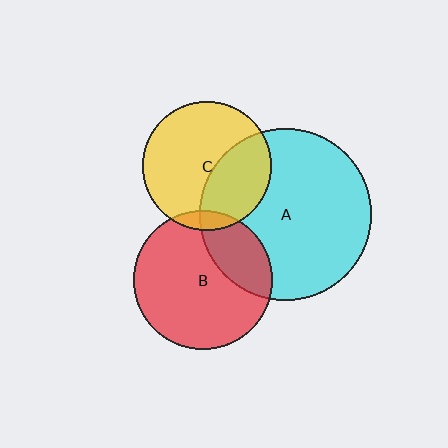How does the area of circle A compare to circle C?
Approximately 1.8 times.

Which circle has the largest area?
Circle A (cyan).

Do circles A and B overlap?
Yes.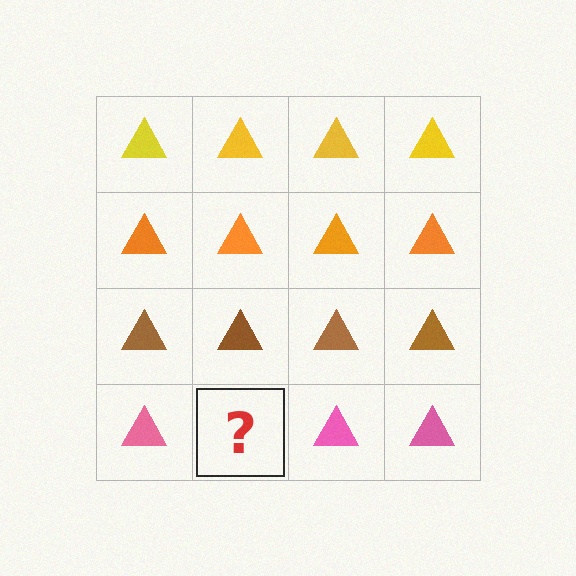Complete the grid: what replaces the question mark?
The question mark should be replaced with a pink triangle.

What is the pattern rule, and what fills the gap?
The rule is that each row has a consistent color. The gap should be filled with a pink triangle.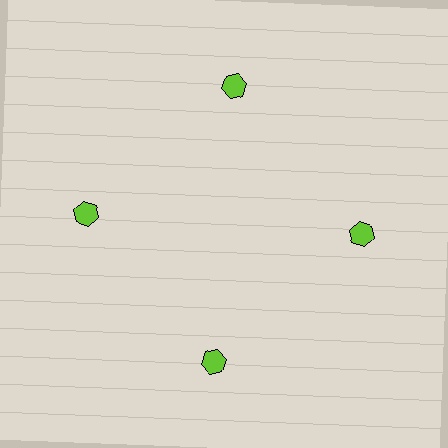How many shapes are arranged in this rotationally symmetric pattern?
There are 4 shapes, arranged in 4 groups of 1.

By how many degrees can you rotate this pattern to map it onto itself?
The pattern maps onto itself every 90 degrees of rotation.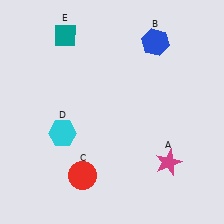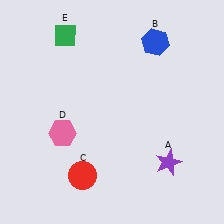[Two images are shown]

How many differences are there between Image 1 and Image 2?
There are 3 differences between the two images.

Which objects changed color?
A changed from magenta to purple. D changed from cyan to pink. E changed from teal to green.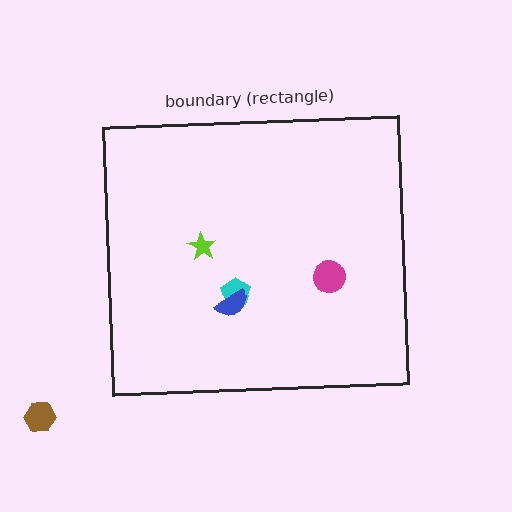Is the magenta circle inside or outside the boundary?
Inside.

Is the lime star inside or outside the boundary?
Inside.